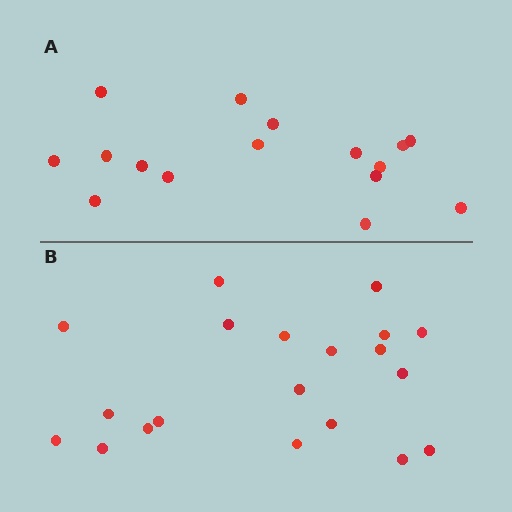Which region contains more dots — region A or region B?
Region B (the bottom region) has more dots.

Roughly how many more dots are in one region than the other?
Region B has about 4 more dots than region A.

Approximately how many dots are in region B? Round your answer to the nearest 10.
About 20 dots.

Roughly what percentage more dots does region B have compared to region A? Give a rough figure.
About 25% more.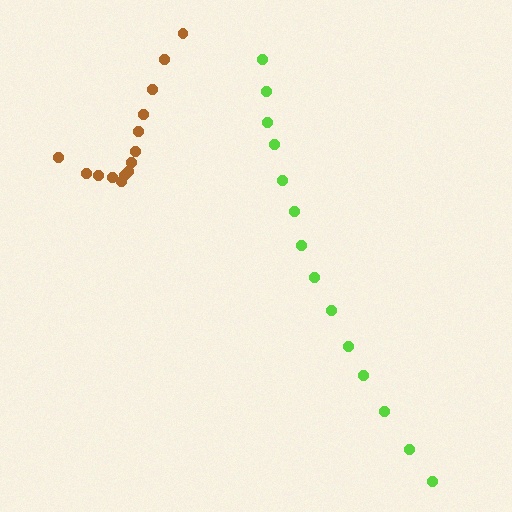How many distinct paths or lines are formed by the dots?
There are 2 distinct paths.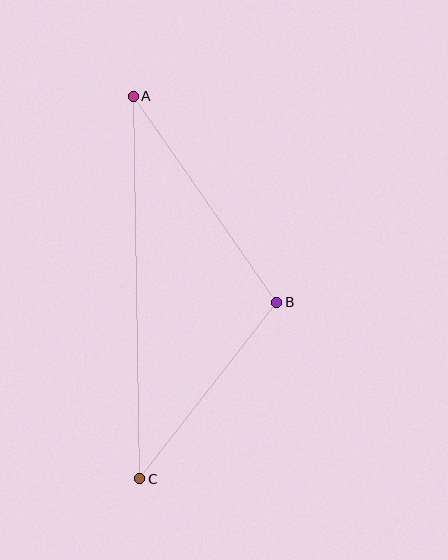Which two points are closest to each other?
Points B and C are closest to each other.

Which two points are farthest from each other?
Points A and C are farthest from each other.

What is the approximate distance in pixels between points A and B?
The distance between A and B is approximately 251 pixels.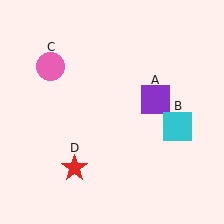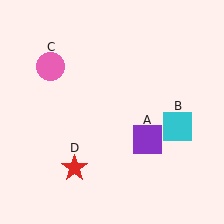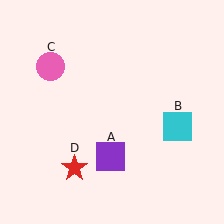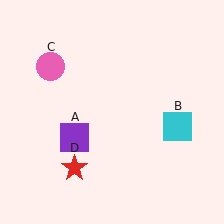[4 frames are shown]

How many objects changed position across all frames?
1 object changed position: purple square (object A).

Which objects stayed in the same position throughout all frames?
Cyan square (object B) and pink circle (object C) and red star (object D) remained stationary.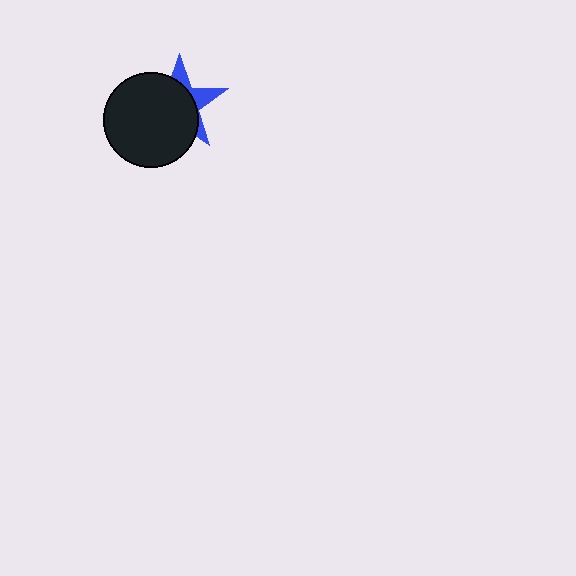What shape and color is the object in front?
The object in front is a black circle.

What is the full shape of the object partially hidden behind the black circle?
The partially hidden object is a blue star.